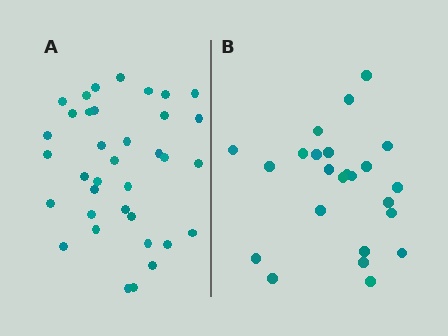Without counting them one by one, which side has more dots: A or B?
Region A (the left region) has more dots.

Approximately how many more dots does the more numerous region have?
Region A has roughly 12 or so more dots than region B.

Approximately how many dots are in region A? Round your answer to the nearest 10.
About 40 dots. (The exact count is 36, which rounds to 40.)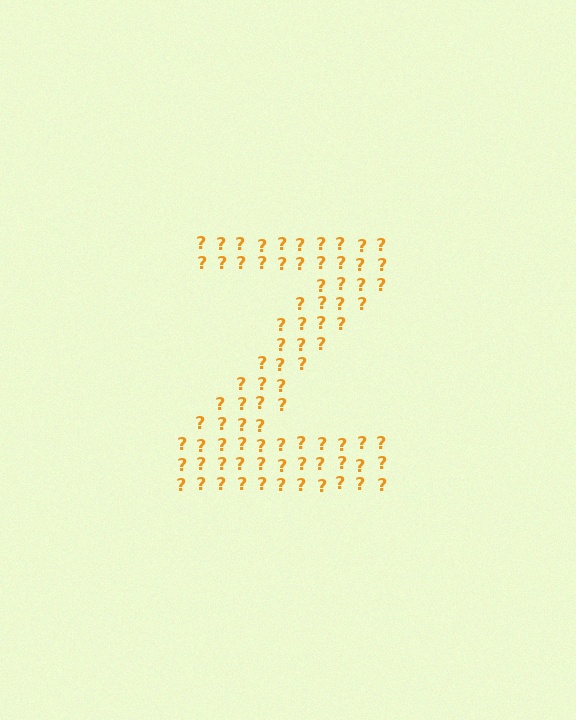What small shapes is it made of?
It is made of small question marks.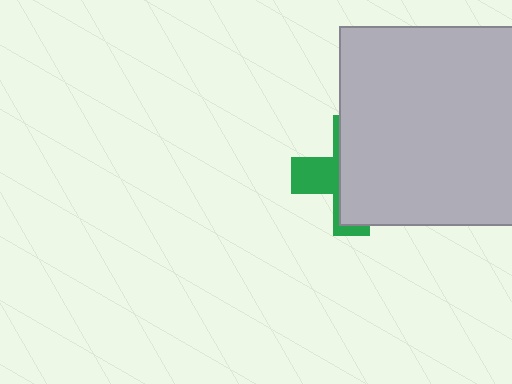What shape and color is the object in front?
The object in front is a light gray rectangle.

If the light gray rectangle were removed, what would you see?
You would see the complete green cross.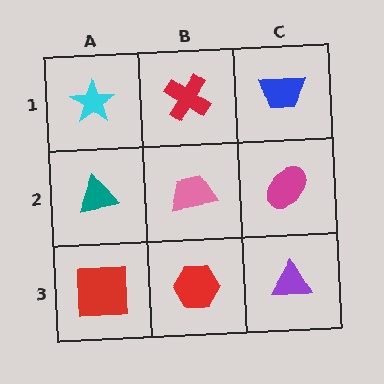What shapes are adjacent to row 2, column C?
A blue trapezoid (row 1, column C), a purple triangle (row 3, column C), a pink trapezoid (row 2, column B).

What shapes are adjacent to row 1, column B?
A pink trapezoid (row 2, column B), a cyan star (row 1, column A), a blue trapezoid (row 1, column C).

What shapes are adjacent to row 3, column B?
A pink trapezoid (row 2, column B), a red square (row 3, column A), a purple triangle (row 3, column C).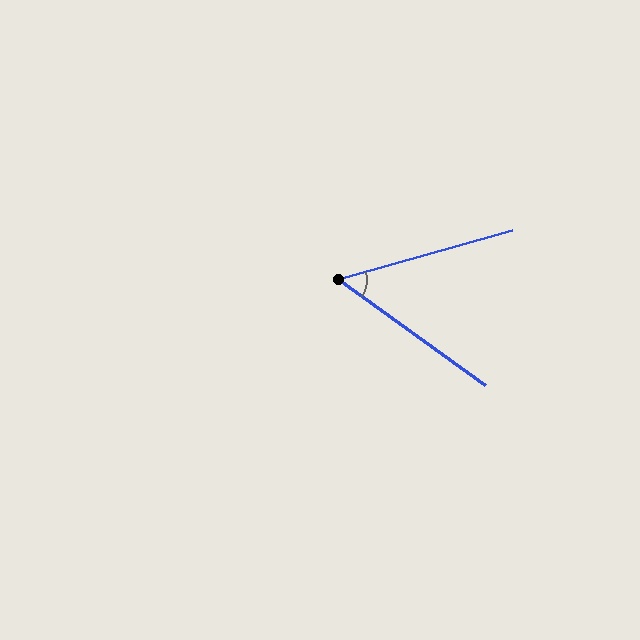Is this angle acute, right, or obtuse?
It is acute.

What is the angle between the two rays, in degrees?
Approximately 52 degrees.